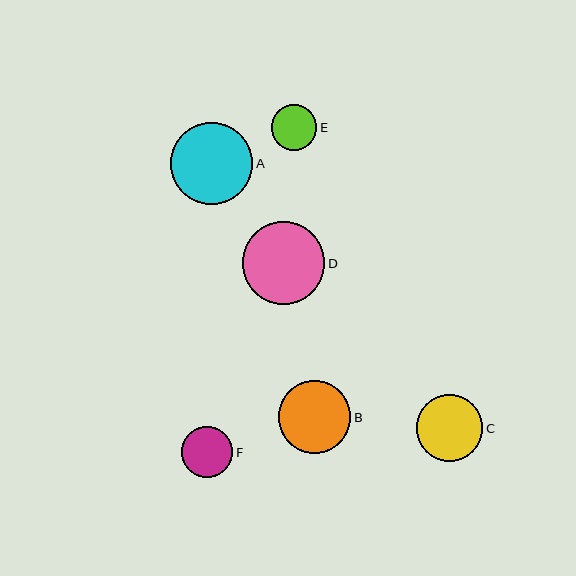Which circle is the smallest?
Circle E is the smallest with a size of approximately 46 pixels.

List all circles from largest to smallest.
From largest to smallest: D, A, B, C, F, E.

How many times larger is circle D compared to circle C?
Circle D is approximately 1.2 times the size of circle C.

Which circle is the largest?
Circle D is the largest with a size of approximately 82 pixels.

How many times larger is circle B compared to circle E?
Circle B is approximately 1.6 times the size of circle E.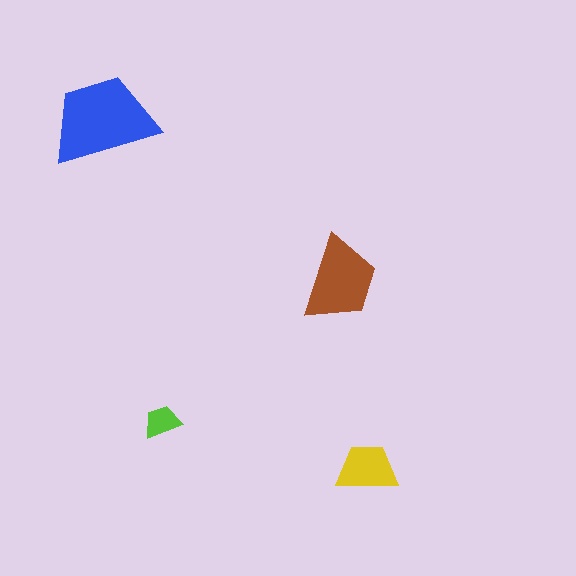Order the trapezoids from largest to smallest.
the blue one, the brown one, the yellow one, the lime one.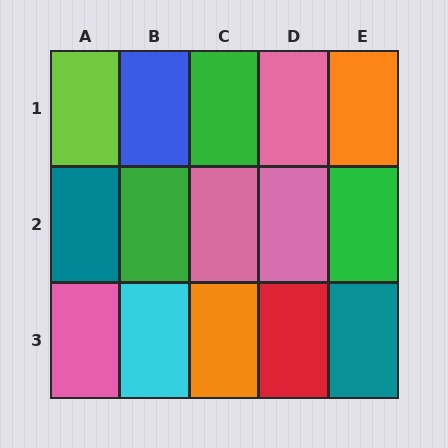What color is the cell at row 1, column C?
Green.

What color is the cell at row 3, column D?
Red.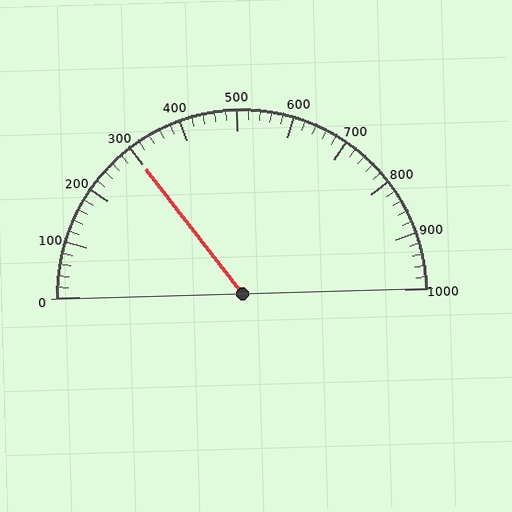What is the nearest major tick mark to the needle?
The nearest major tick mark is 300.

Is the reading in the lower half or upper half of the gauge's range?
The reading is in the lower half of the range (0 to 1000).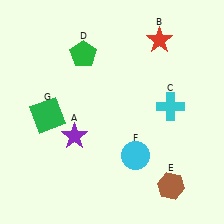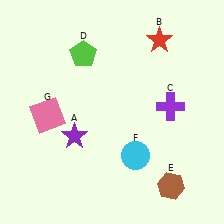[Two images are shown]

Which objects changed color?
C changed from cyan to purple. D changed from green to lime. G changed from green to pink.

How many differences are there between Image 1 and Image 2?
There are 3 differences between the two images.